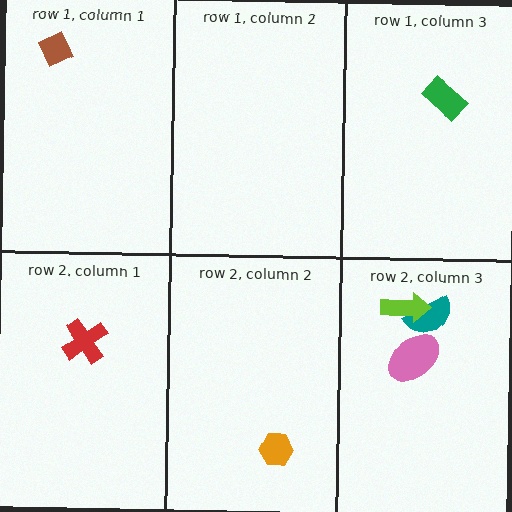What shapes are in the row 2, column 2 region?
The orange hexagon.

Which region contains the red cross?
The row 2, column 1 region.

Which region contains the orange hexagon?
The row 2, column 2 region.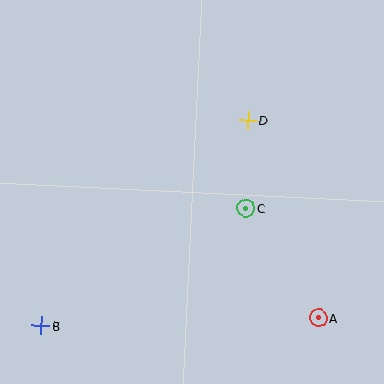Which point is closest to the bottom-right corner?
Point A is closest to the bottom-right corner.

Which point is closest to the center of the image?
Point C at (246, 208) is closest to the center.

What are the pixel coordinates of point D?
Point D is at (248, 120).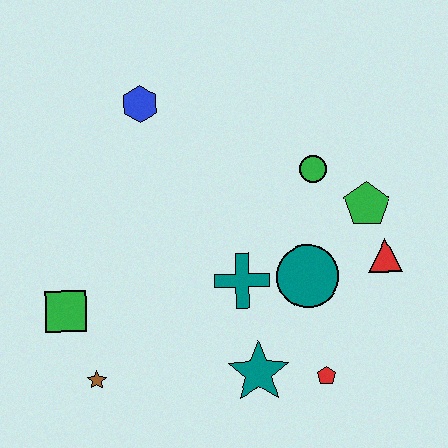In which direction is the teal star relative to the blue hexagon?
The teal star is below the blue hexagon.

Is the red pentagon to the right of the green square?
Yes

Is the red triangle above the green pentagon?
No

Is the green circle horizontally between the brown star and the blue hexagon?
No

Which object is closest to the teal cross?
The teal circle is closest to the teal cross.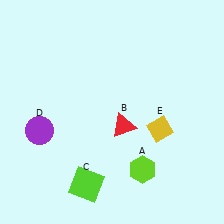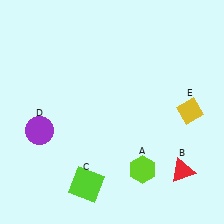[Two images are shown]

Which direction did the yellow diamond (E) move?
The yellow diamond (E) moved right.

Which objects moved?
The objects that moved are: the red triangle (B), the yellow diamond (E).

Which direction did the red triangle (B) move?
The red triangle (B) moved right.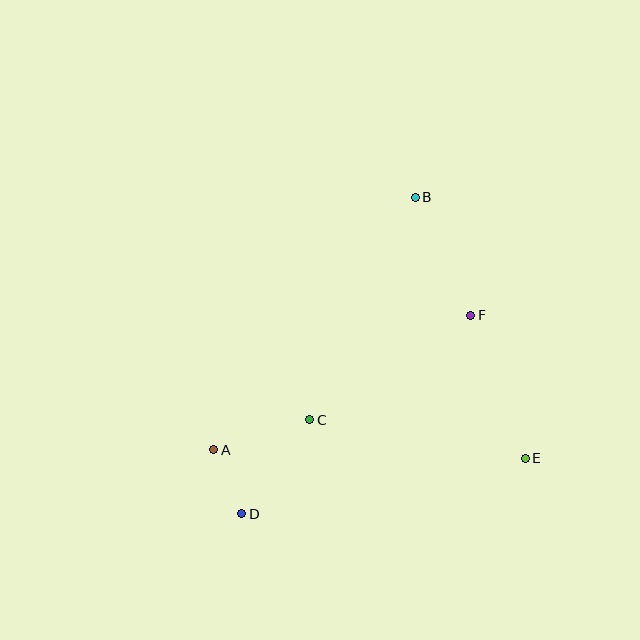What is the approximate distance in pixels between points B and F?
The distance between B and F is approximately 130 pixels.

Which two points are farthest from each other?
Points B and D are farthest from each other.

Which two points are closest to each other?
Points A and D are closest to each other.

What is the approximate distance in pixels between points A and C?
The distance between A and C is approximately 100 pixels.